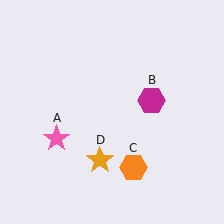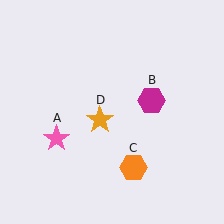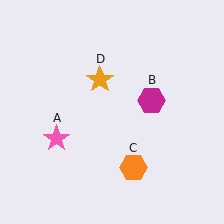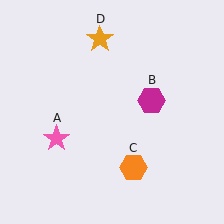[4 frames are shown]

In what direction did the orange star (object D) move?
The orange star (object D) moved up.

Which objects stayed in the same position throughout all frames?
Pink star (object A) and magenta hexagon (object B) and orange hexagon (object C) remained stationary.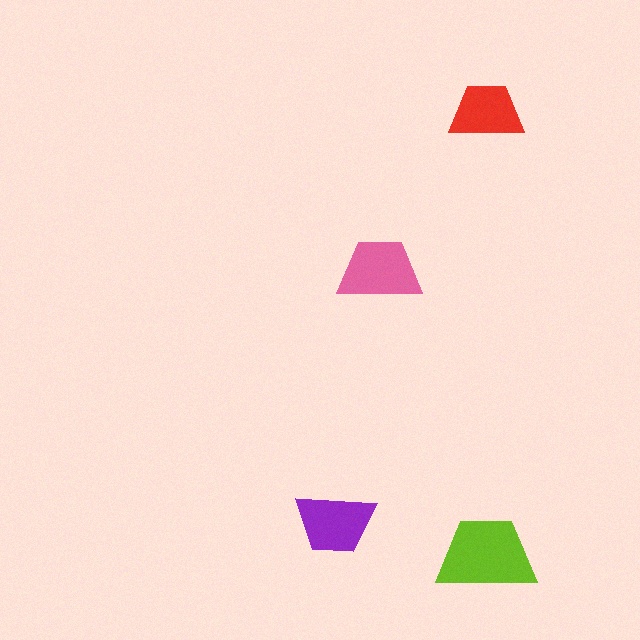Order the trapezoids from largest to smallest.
the lime one, the pink one, the purple one, the red one.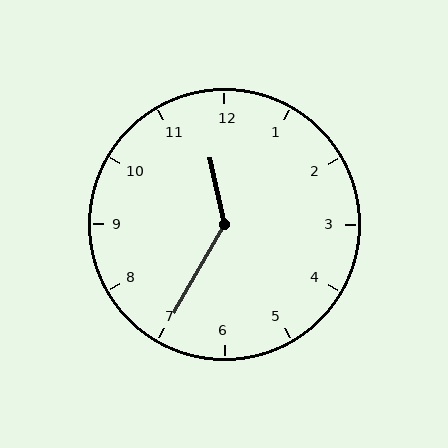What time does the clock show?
11:35.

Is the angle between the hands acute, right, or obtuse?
It is obtuse.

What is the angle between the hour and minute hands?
Approximately 138 degrees.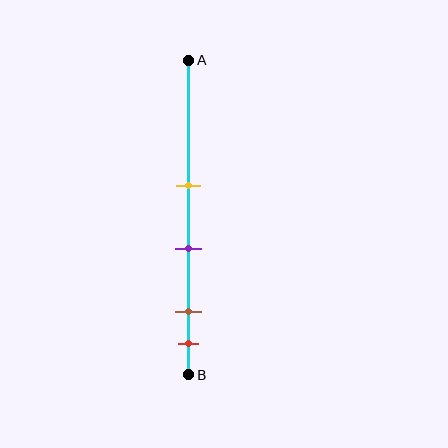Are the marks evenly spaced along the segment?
No, the marks are not evenly spaced.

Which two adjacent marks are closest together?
The brown and red marks are the closest adjacent pair.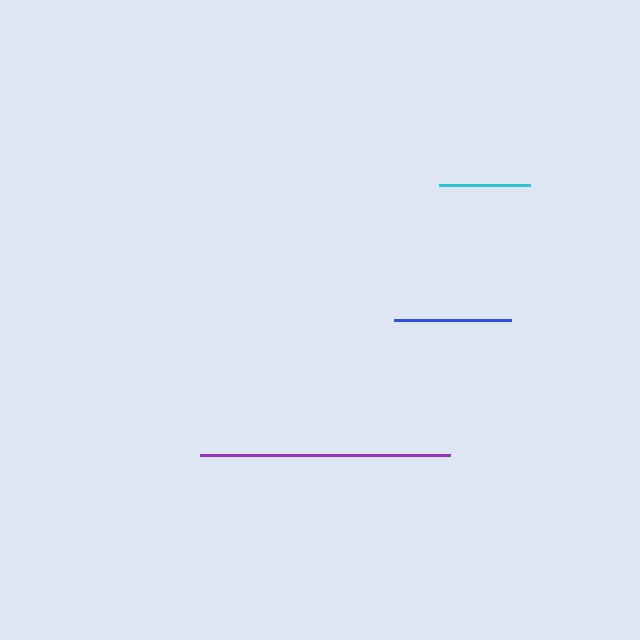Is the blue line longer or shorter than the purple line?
The purple line is longer than the blue line.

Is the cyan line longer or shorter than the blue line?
The blue line is longer than the cyan line.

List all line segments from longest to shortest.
From longest to shortest: purple, blue, cyan.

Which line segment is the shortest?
The cyan line is the shortest at approximately 92 pixels.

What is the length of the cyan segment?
The cyan segment is approximately 92 pixels long.